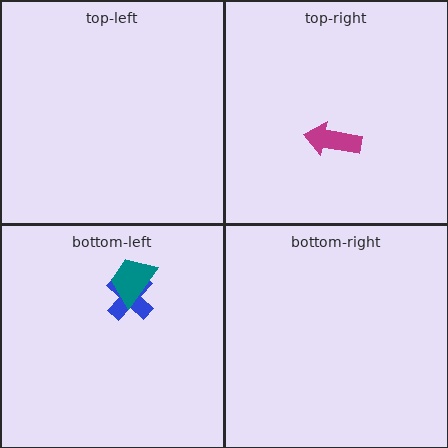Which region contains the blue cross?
The bottom-left region.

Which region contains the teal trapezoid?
The bottom-left region.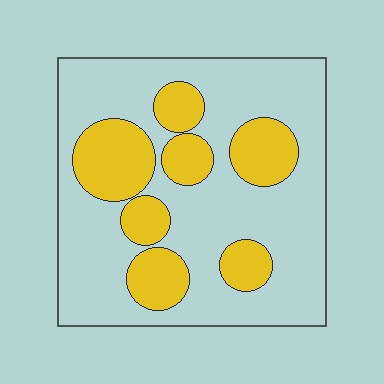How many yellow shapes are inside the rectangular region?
7.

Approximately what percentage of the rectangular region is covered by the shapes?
Approximately 30%.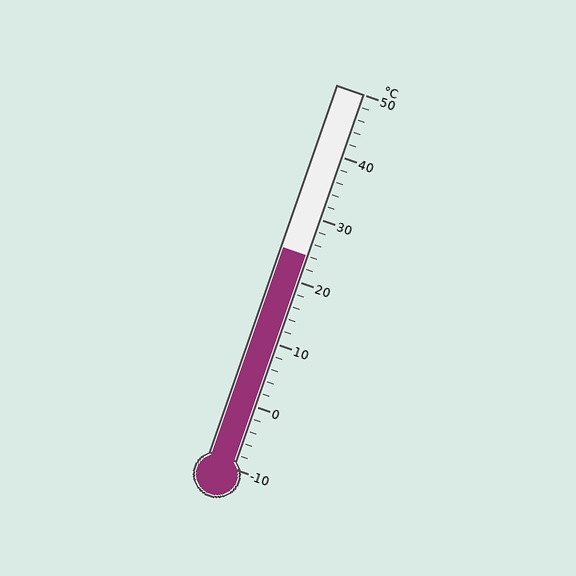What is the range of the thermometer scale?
The thermometer scale ranges from -10°C to 50°C.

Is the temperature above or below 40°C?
The temperature is below 40°C.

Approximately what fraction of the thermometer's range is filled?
The thermometer is filled to approximately 55% of its range.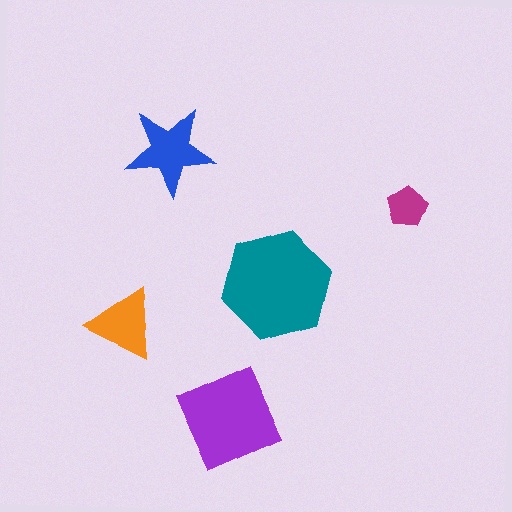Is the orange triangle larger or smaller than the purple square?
Smaller.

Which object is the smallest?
The magenta pentagon.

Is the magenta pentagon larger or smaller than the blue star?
Smaller.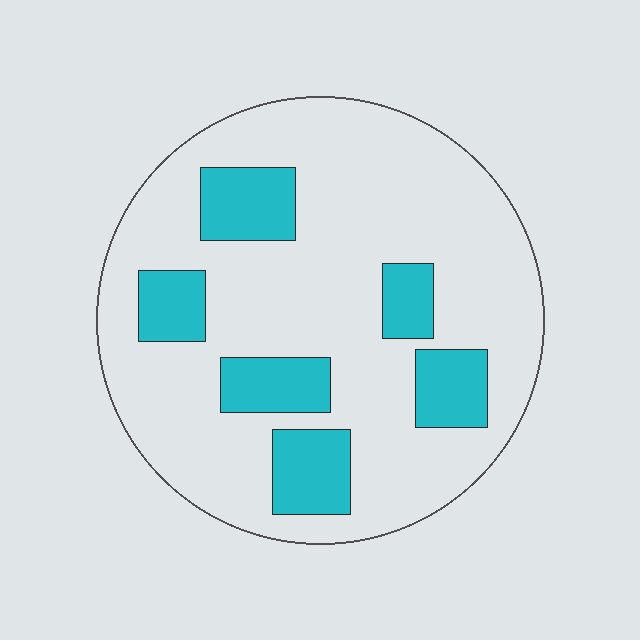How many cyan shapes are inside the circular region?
6.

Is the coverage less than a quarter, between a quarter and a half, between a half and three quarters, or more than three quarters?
Less than a quarter.